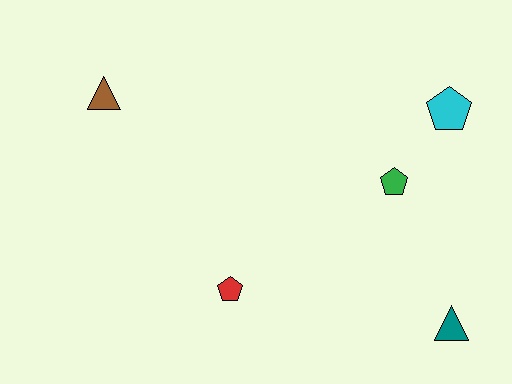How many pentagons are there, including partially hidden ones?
There are 3 pentagons.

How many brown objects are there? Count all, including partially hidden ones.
There is 1 brown object.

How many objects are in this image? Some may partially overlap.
There are 5 objects.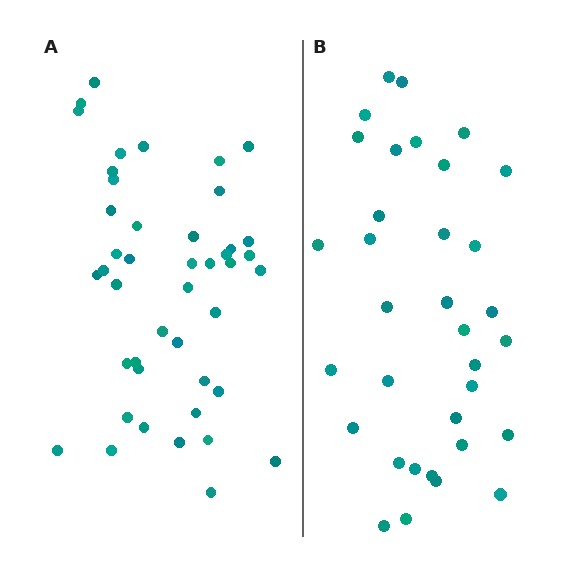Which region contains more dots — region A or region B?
Region A (the left region) has more dots.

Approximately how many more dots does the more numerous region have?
Region A has roughly 10 or so more dots than region B.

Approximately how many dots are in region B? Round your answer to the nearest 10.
About 30 dots. (The exact count is 34, which rounds to 30.)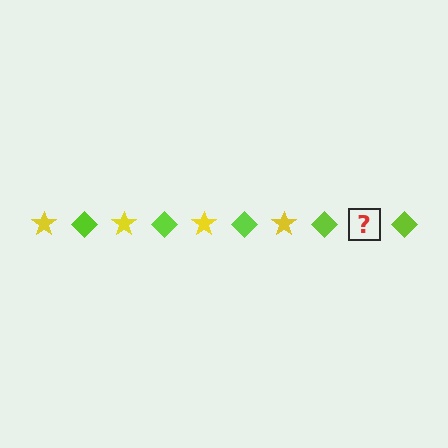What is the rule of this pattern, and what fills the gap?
The rule is that the pattern alternates between yellow star and lime diamond. The gap should be filled with a yellow star.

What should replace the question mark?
The question mark should be replaced with a yellow star.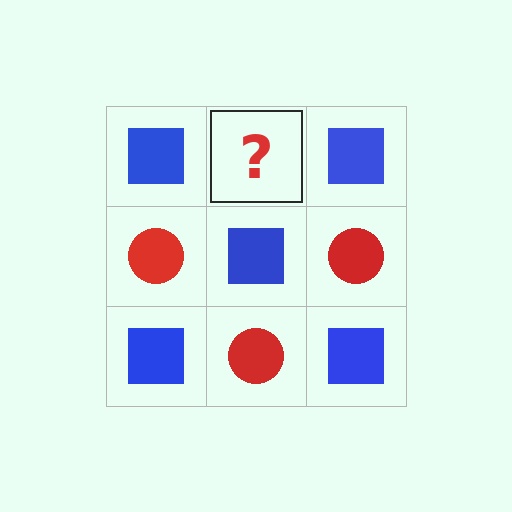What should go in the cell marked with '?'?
The missing cell should contain a red circle.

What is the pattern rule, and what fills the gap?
The rule is that it alternates blue square and red circle in a checkerboard pattern. The gap should be filled with a red circle.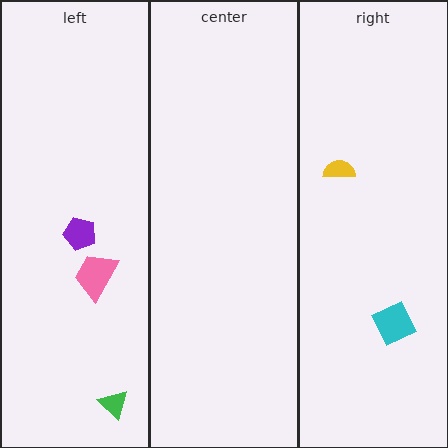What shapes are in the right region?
The yellow semicircle, the cyan diamond.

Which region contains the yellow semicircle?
The right region.